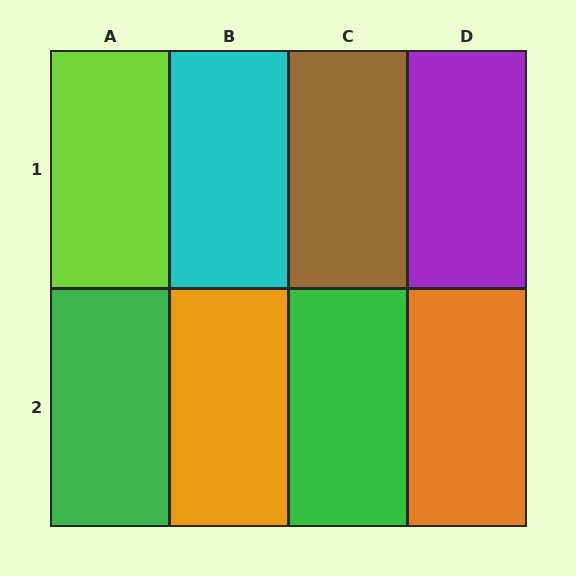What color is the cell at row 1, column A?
Lime.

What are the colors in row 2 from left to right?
Green, orange, green, orange.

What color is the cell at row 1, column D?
Purple.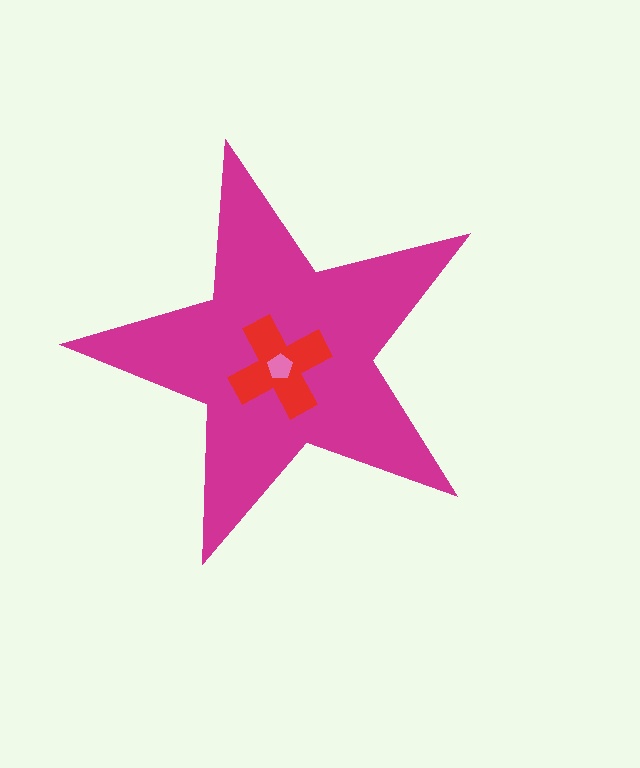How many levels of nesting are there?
3.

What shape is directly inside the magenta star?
The red cross.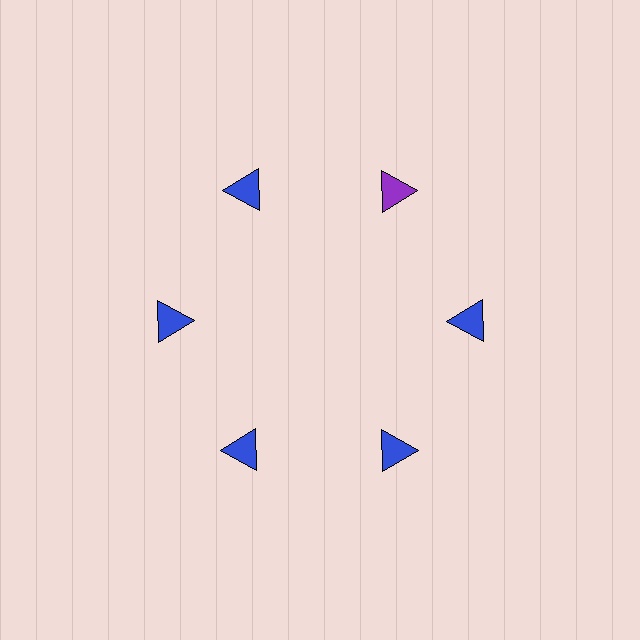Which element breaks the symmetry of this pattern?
The purple triangle at roughly the 1 o'clock position breaks the symmetry. All other shapes are blue triangles.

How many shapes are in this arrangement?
There are 6 shapes arranged in a ring pattern.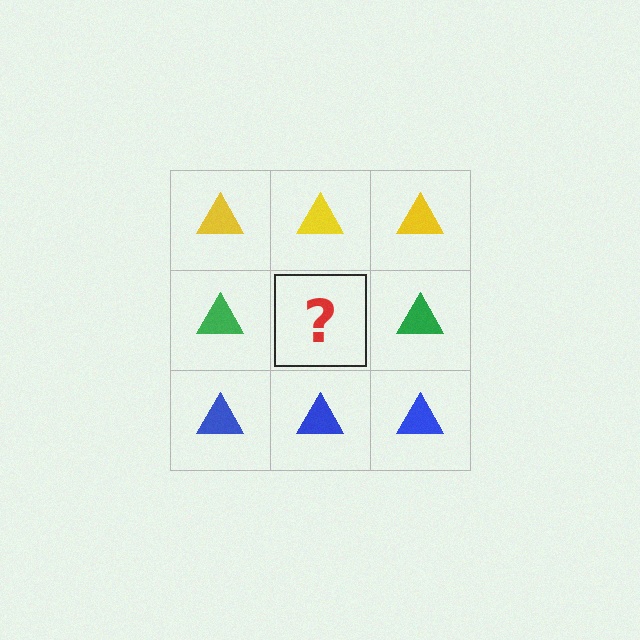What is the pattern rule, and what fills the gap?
The rule is that each row has a consistent color. The gap should be filled with a green triangle.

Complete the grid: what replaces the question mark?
The question mark should be replaced with a green triangle.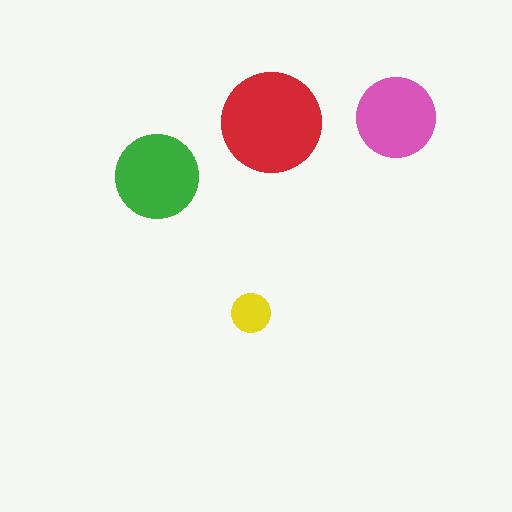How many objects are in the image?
There are 4 objects in the image.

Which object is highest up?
The pink circle is topmost.